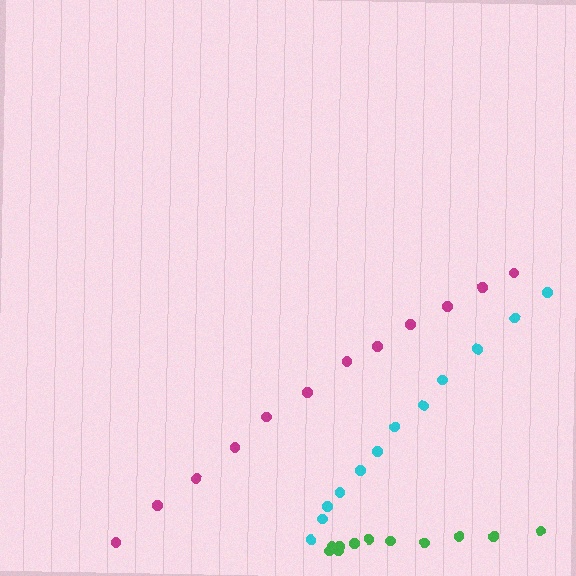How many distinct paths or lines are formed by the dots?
There are 3 distinct paths.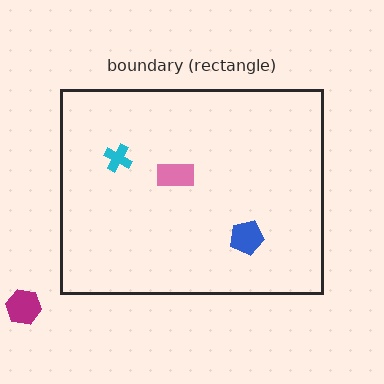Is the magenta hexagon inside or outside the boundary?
Outside.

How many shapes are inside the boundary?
3 inside, 1 outside.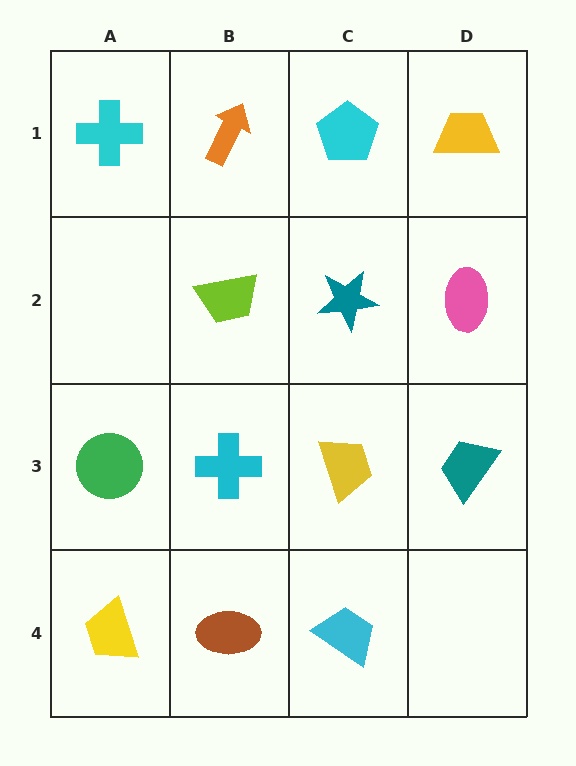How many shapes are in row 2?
3 shapes.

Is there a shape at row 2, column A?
No, that cell is empty.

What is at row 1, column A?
A cyan cross.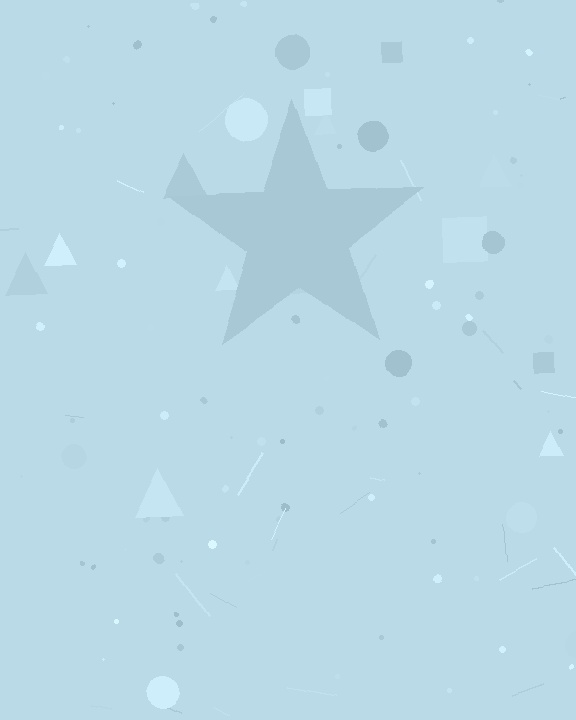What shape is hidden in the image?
A star is hidden in the image.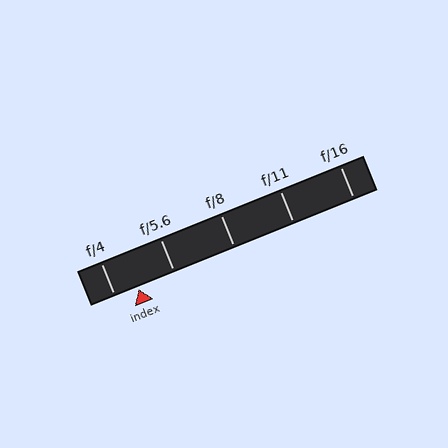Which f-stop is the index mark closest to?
The index mark is closest to f/4.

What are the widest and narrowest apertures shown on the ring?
The widest aperture shown is f/4 and the narrowest is f/16.